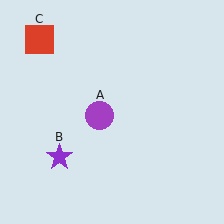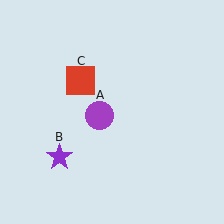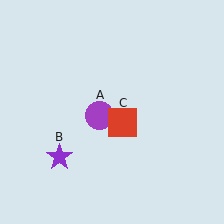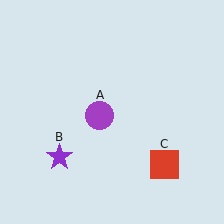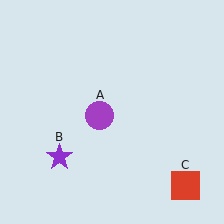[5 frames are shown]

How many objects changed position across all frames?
1 object changed position: red square (object C).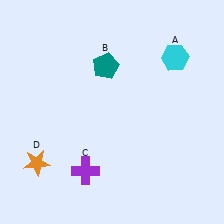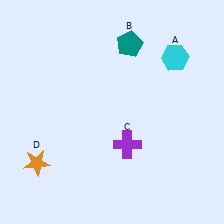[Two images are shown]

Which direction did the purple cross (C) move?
The purple cross (C) moved right.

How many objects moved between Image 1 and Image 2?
2 objects moved between the two images.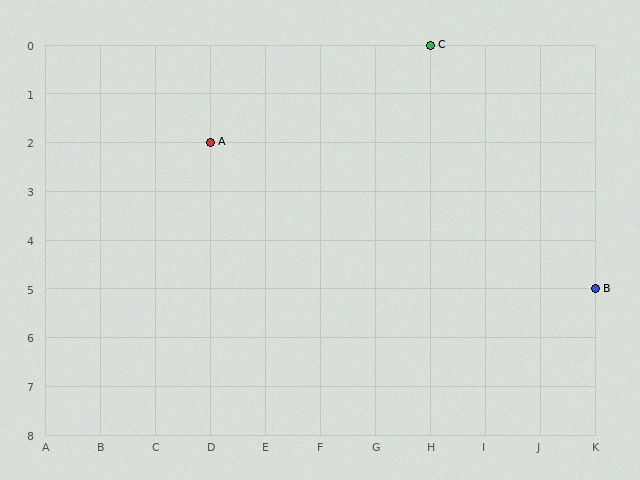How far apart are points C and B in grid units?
Points C and B are 3 columns and 5 rows apart (about 5.8 grid units diagonally).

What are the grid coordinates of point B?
Point B is at grid coordinates (K, 5).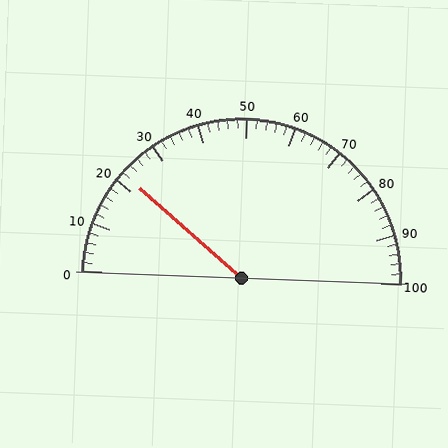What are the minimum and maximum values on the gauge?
The gauge ranges from 0 to 100.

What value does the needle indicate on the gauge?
The needle indicates approximately 22.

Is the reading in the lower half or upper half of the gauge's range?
The reading is in the lower half of the range (0 to 100).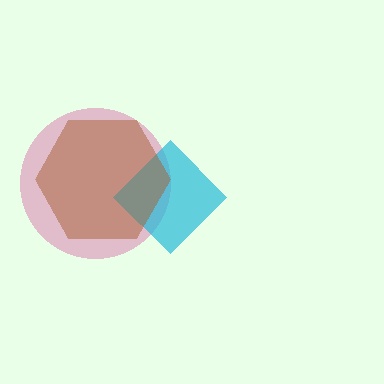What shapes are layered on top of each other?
The layered shapes are: a pink circle, a cyan diamond, a brown hexagon.